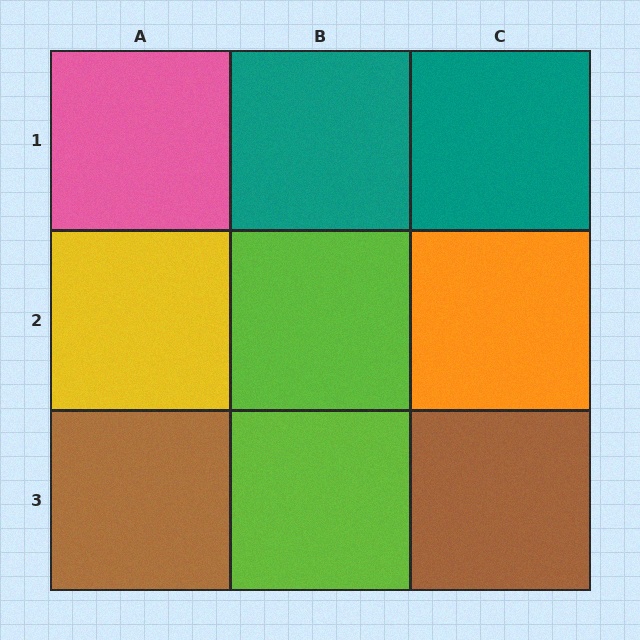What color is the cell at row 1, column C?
Teal.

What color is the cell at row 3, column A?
Brown.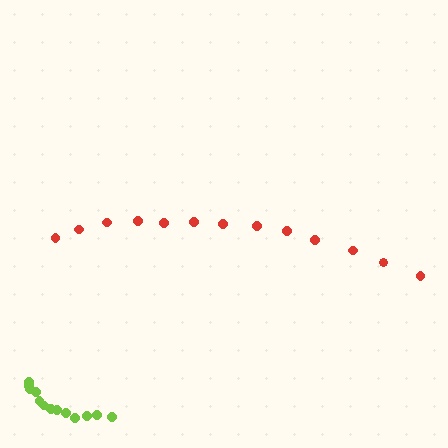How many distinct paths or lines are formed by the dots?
There are 2 distinct paths.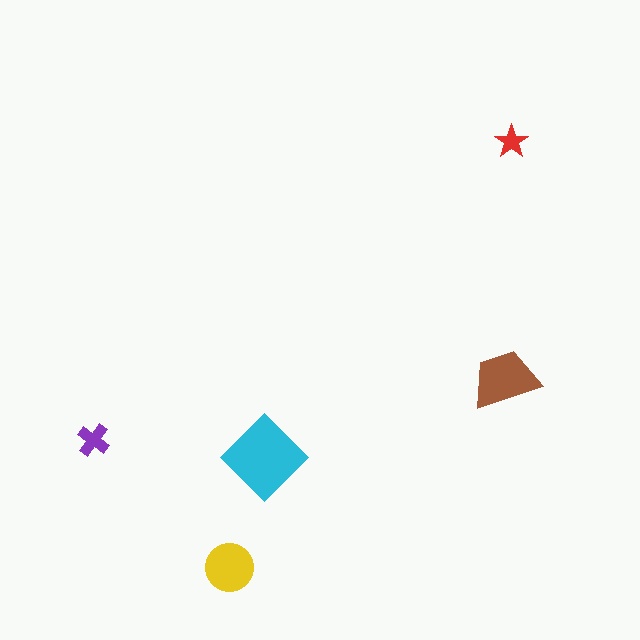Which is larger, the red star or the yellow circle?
The yellow circle.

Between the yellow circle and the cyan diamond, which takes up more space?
The cyan diamond.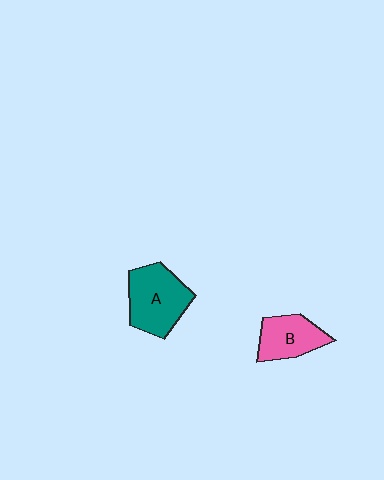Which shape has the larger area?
Shape A (teal).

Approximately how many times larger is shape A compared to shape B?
Approximately 1.4 times.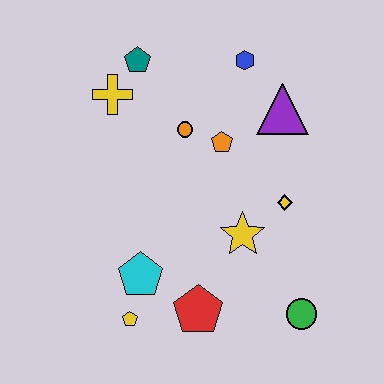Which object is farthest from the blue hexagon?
The yellow pentagon is farthest from the blue hexagon.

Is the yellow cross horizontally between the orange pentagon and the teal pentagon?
No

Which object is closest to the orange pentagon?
The orange circle is closest to the orange pentagon.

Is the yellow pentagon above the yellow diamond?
No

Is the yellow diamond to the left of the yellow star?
No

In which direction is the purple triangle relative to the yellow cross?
The purple triangle is to the right of the yellow cross.